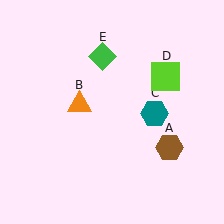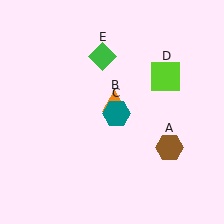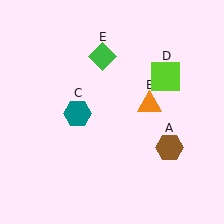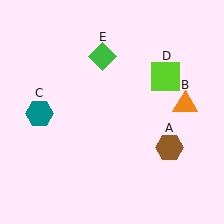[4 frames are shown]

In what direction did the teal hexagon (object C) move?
The teal hexagon (object C) moved left.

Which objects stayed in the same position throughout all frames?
Brown hexagon (object A) and lime square (object D) and green diamond (object E) remained stationary.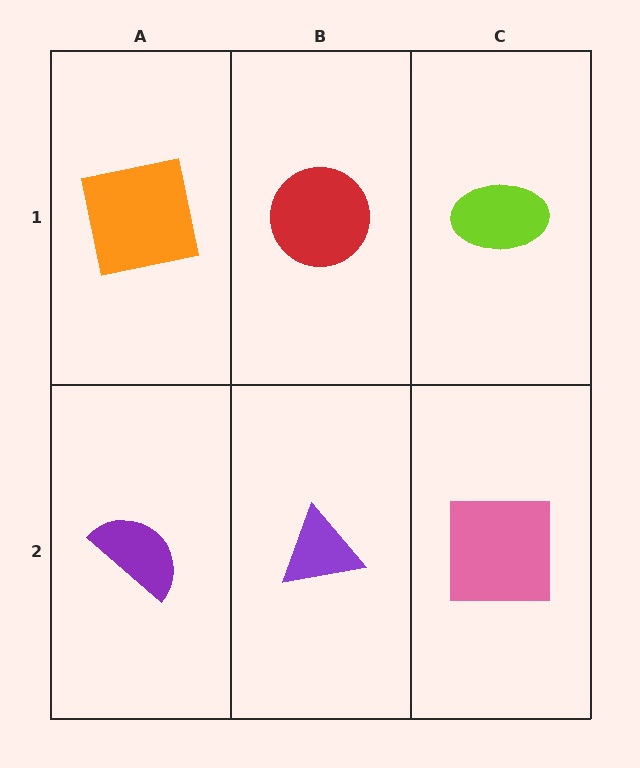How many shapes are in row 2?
3 shapes.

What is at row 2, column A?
A purple semicircle.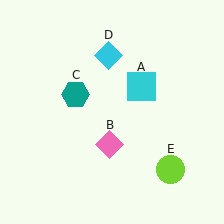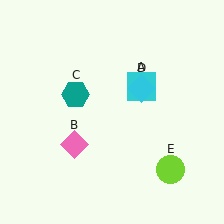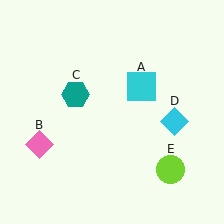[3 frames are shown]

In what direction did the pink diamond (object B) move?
The pink diamond (object B) moved left.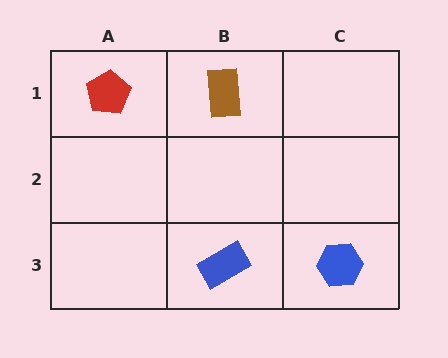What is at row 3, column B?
A blue rectangle.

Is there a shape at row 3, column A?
No, that cell is empty.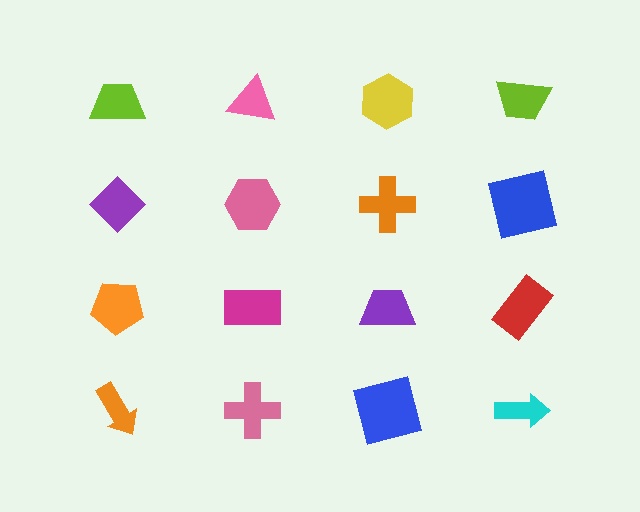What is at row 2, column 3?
An orange cross.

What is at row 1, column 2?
A pink triangle.